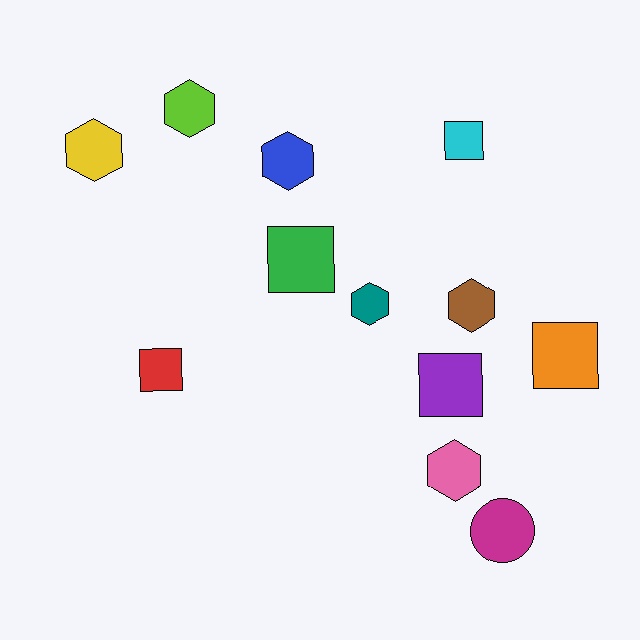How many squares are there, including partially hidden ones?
There are 5 squares.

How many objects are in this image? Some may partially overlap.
There are 12 objects.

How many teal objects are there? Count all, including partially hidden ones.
There is 1 teal object.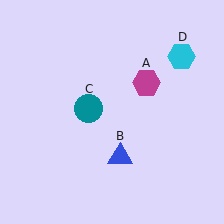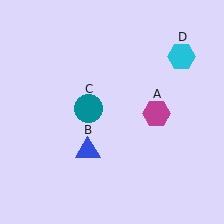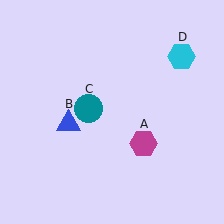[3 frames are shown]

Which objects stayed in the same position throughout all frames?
Teal circle (object C) and cyan hexagon (object D) remained stationary.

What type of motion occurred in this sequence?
The magenta hexagon (object A), blue triangle (object B) rotated clockwise around the center of the scene.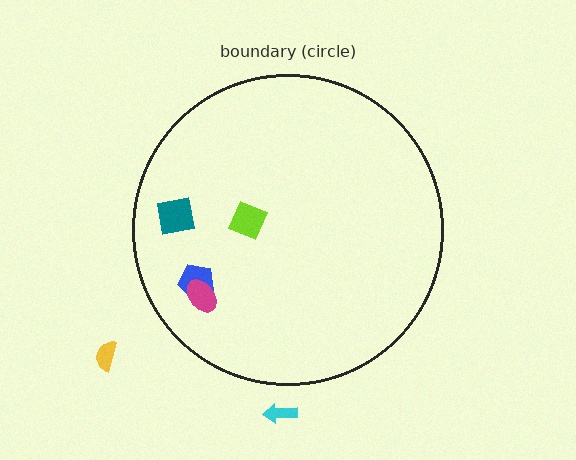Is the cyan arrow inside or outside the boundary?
Outside.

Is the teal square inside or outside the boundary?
Inside.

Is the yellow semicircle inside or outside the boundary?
Outside.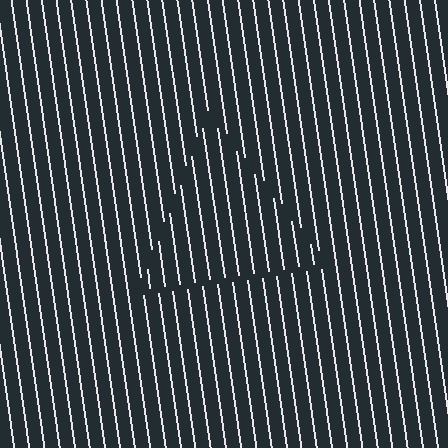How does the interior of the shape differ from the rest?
The interior of the shape contains the same grating, shifted by half a period — the contour is defined by the phase discontinuity where line-ends from the inner and outer gratings abut.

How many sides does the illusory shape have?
3 sides — the line-ends trace a triangle.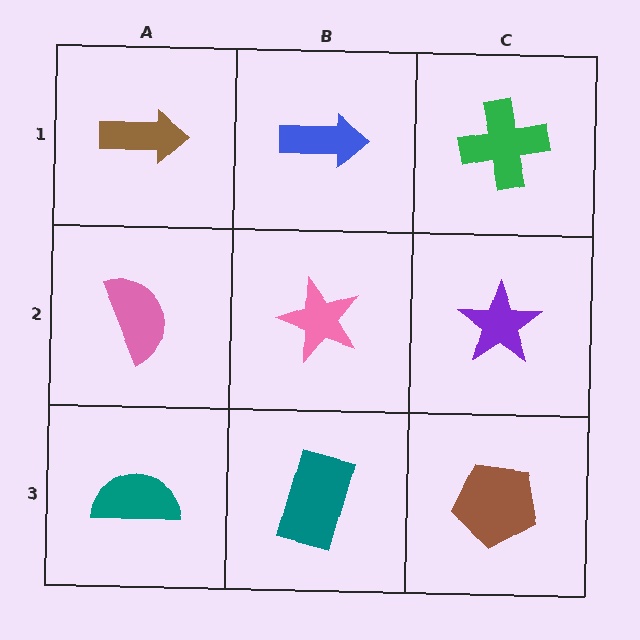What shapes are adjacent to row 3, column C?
A purple star (row 2, column C), a teal rectangle (row 3, column B).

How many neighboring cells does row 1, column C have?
2.